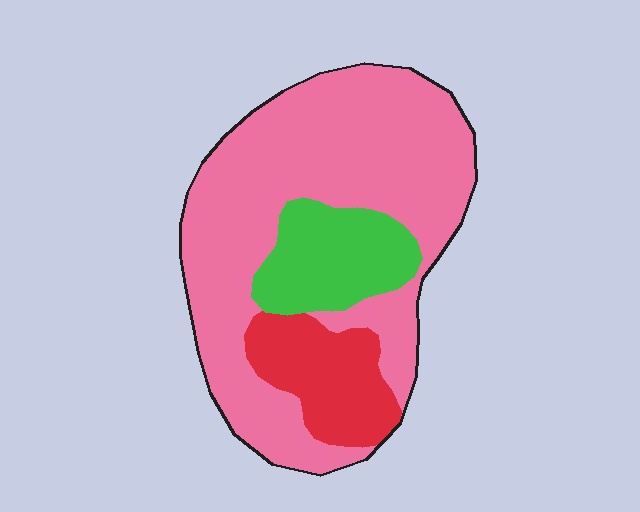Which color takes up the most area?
Pink, at roughly 70%.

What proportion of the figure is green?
Green covers 16% of the figure.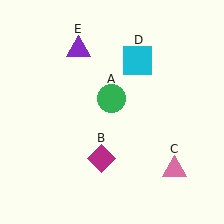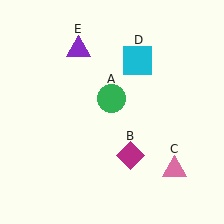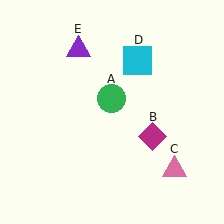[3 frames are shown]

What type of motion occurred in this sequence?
The magenta diamond (object B) rotated counterclockwise around the center of the scene.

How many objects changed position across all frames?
1 object changed position: magenta diamond (object B).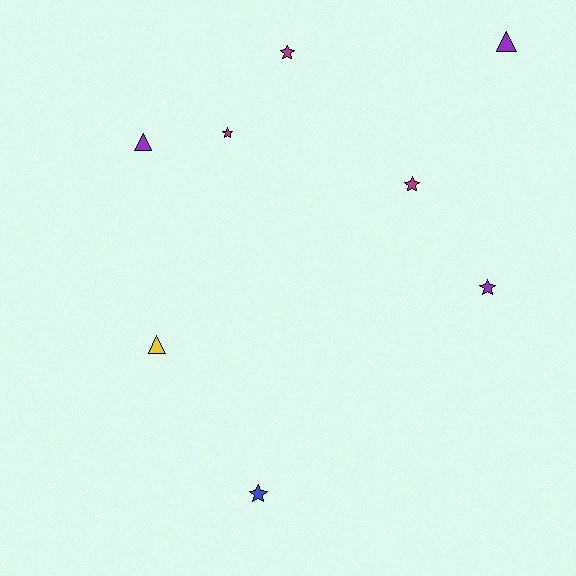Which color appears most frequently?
Purple, with 3 objects.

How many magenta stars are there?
There are 3 magenta stars.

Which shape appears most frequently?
Star, with 5 objects.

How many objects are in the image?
There are 8 objects.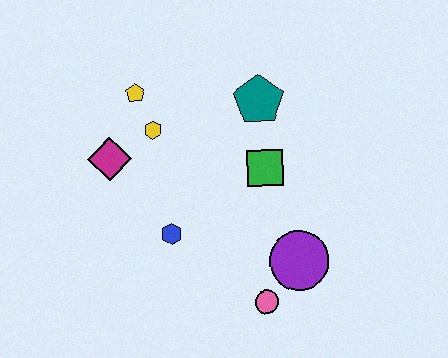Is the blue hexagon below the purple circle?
No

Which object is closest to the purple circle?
The pink circle is closest to the purple circle.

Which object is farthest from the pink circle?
The yellow pentagon is farthest from the pink circle.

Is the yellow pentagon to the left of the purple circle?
Yes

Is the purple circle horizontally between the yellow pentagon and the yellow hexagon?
No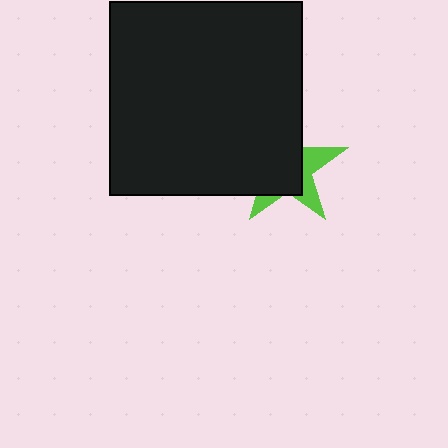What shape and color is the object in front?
The object in front is a black square.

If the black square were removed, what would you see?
You would see the complete lime star.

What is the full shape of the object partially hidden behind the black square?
The partially hidden object is a lime star.